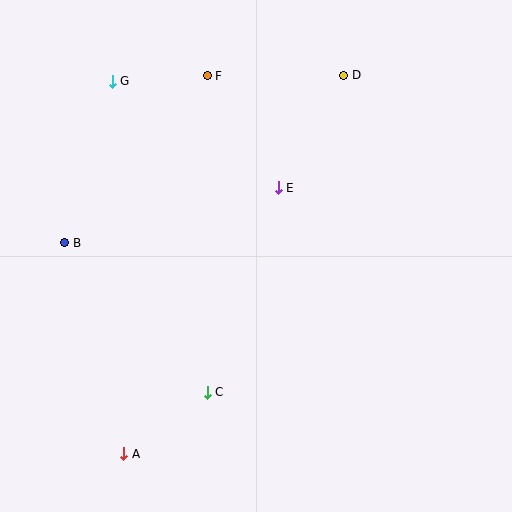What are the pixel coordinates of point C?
Point C is at (207, 392).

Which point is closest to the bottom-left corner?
Point A is closest to the bottom-left corner.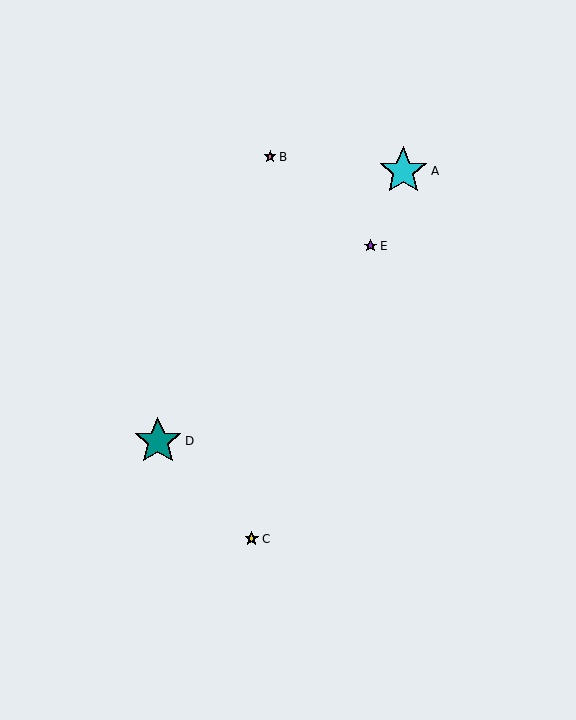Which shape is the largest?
The cyan star (labeled A) is the largest.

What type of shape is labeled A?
Shape A is a cyan star.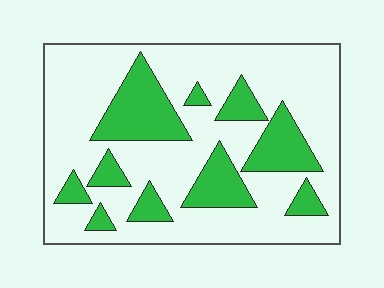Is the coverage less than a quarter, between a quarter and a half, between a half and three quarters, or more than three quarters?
Between a quarter and a half.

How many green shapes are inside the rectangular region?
10.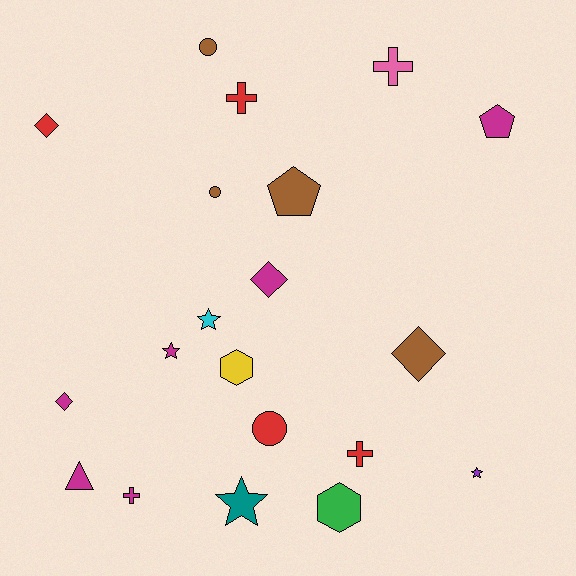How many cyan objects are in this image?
There is 1 cyan object.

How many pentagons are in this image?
There are 2 pentagons.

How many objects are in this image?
There are 20 objects.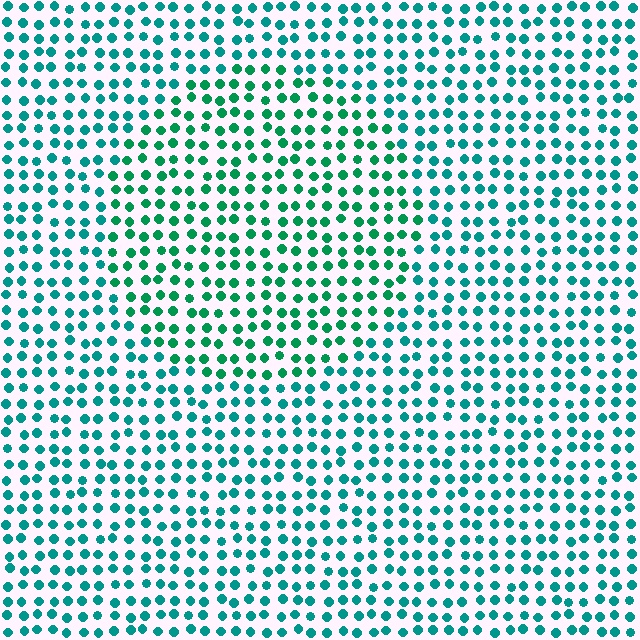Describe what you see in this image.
The image is filled with small teal elements in a uniform arrangement. A circle-shaped region is visible where the elements are tinted to a slightly different hue, forming a subtle color boundary.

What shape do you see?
I see a circle.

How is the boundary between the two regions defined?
The boundary is defined purely by a slight shift in hue (about 25 degrees). Spacing, size, and orientation are identical on both sides.